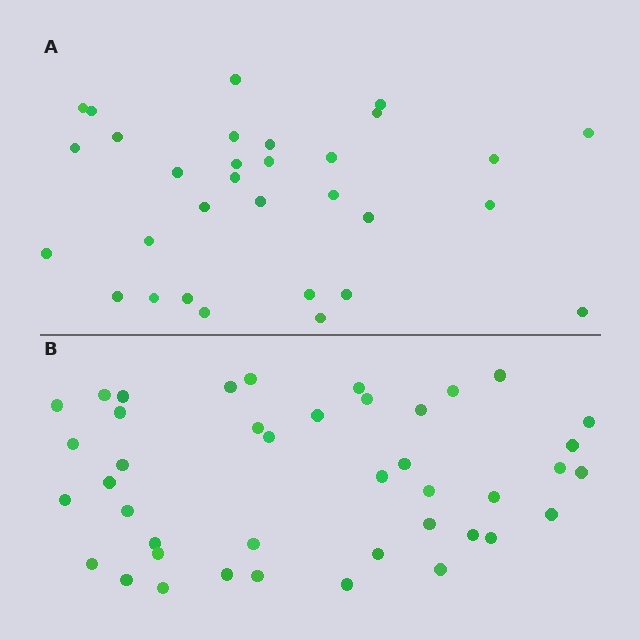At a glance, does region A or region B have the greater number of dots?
Region B (the bottom region) has more dots.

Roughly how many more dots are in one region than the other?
Region B has roughly 12 or so more dots than region A.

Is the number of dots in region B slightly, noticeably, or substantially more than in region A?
Region B has noticeably more, but not dramatically so. The ratio is roughly 1.4 to 1.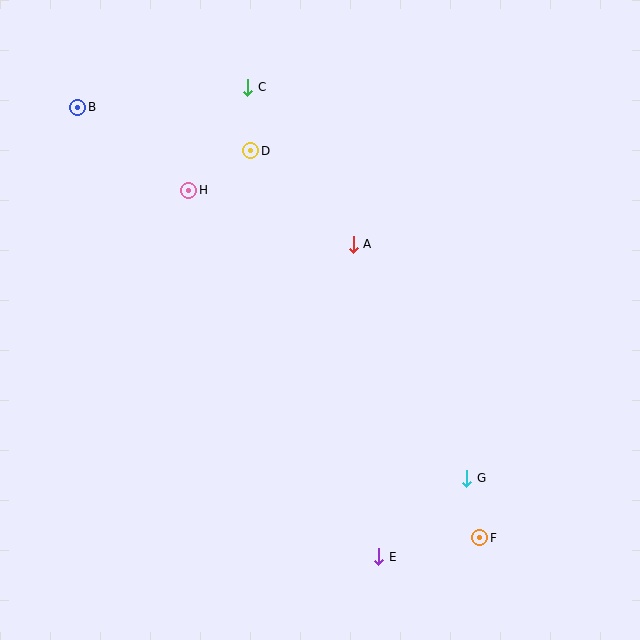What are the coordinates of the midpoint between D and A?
The midpoint between D and A is at (302, 198).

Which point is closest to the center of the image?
Point A at (353, 244) is closest to the center.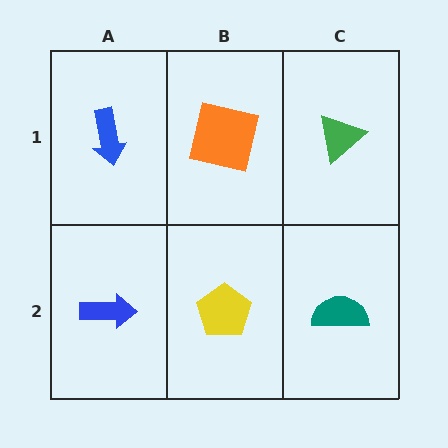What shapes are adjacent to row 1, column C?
A teal semicircle (row 2, column C), an orange square (row 1, column B).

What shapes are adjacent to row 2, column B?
An orange square (row 1, column B), a blue arrow (row 2, column A), a teal semicircle (row 2, column C).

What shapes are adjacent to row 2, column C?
A green triangle (row 1, column C), a yellow pentagon (row 2, column B).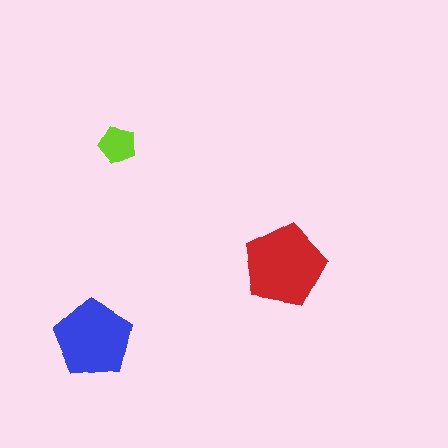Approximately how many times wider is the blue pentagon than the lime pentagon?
About 2 times wider.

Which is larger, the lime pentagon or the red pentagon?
The red one.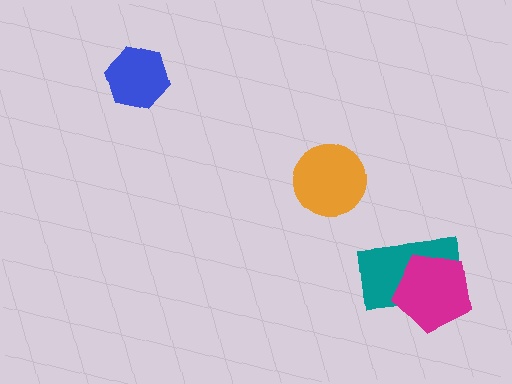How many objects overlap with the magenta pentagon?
1 object overlaps with the magenta pentagon.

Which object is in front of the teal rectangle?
The magenta pentagon is in front of the teal rectangle.